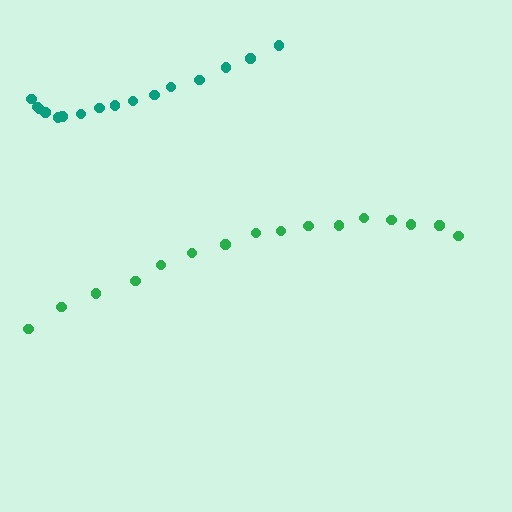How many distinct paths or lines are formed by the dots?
There are 2 distinct paths.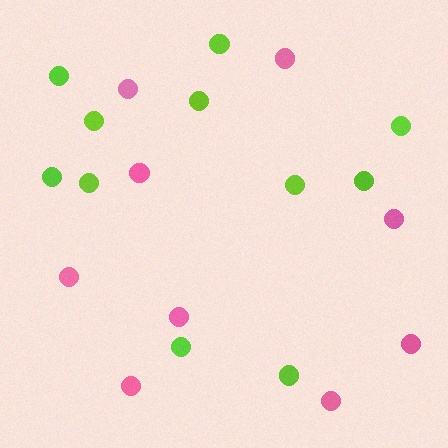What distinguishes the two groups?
There are 2 groups: one group of pink circles (9) and one group of lime circles (11).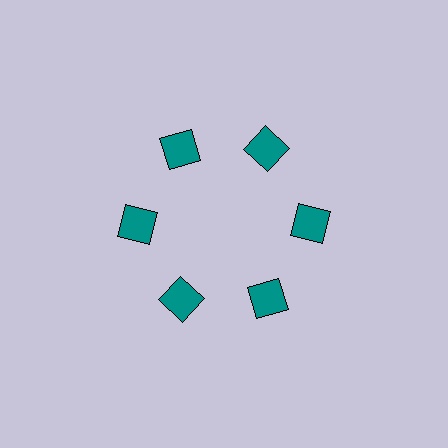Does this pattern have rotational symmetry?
Yes, this pattern has 6-fold rotational symmetry. It looks the same after rotating 60 degrees around the center.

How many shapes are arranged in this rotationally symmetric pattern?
There are 6 shapes, arranged in 6 groups of 1.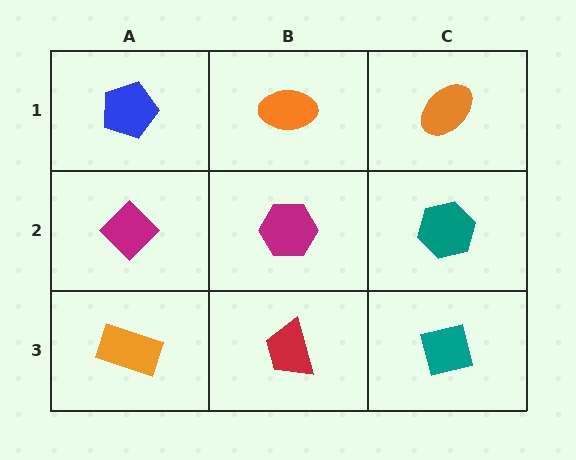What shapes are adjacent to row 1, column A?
A magenta diamond (row 2, column A), an orange ellipse (row 1, column B).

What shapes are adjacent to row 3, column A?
A magenta diamond (row 2, column A), a red trapezoid (row 3, column B).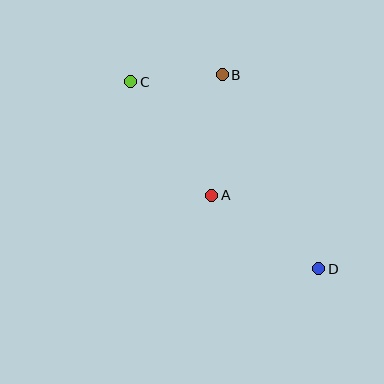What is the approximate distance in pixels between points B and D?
The distance between B and D is approximately 217 pixels.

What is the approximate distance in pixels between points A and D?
The distance between A and D is approximately 130 pixels.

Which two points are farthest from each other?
Points C and D are farthest from each other.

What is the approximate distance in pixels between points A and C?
The distance between A and C is approximately 140 pixels.